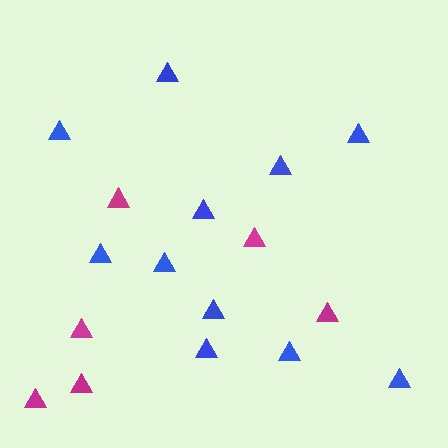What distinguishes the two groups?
There are 2 groups: one group of blue triangles (11) and one group of magenta triangles (6).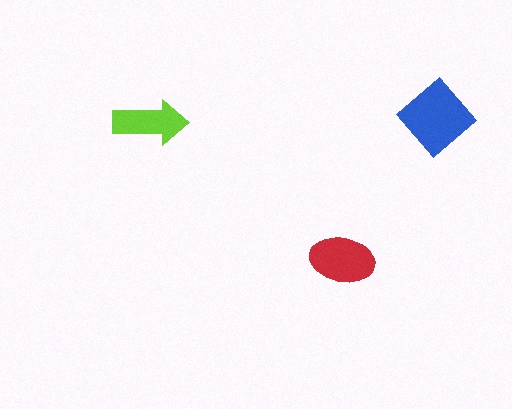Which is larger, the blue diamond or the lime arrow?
The blue diamond.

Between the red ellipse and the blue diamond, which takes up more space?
The blue diamond.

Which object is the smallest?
The lime arrow.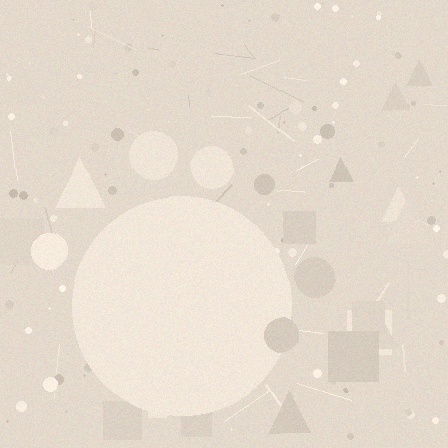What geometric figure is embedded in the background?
A circle is embedded in the background.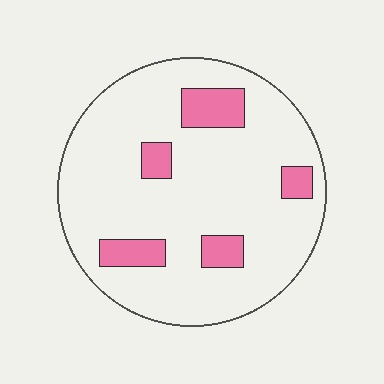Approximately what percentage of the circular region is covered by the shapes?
Approximately 15%.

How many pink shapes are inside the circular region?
5.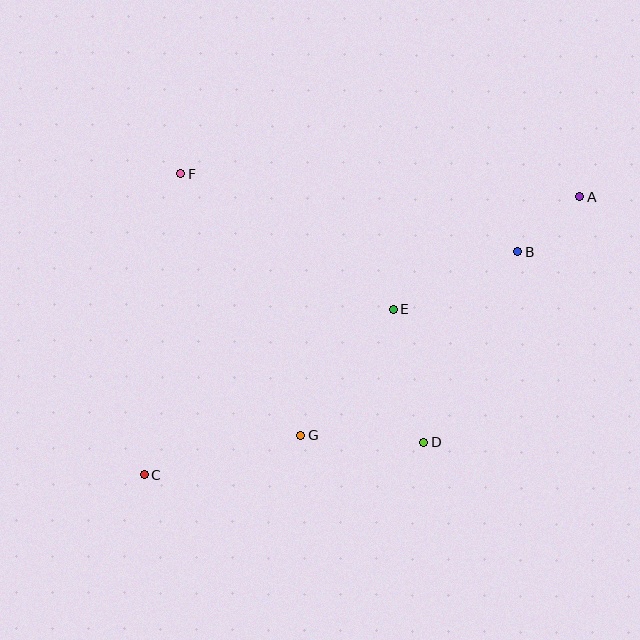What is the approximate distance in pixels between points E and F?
The distance between E and F is approximately 252 pixels.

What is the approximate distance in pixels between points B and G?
The distance between B and G is approximately 284 pixels.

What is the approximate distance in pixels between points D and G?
The distance between D and G is approximately 123 pixels.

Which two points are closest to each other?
Points A and B are closest to each other.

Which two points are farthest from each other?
Points A and C are farthest from each other.